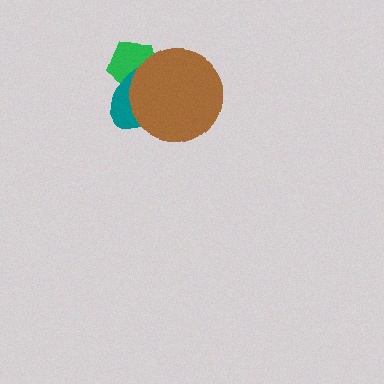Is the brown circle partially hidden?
No, no other shape covers it.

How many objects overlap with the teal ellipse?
2 objects overlap with the teal ellipse.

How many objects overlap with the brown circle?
2 objects overlap with the brown circle.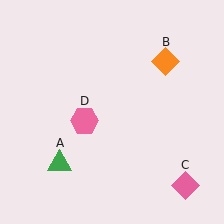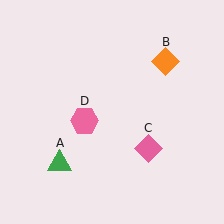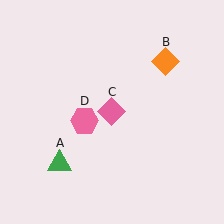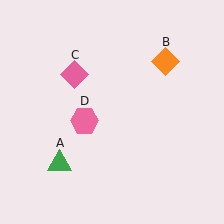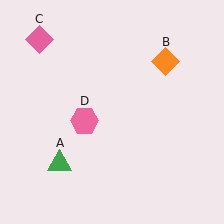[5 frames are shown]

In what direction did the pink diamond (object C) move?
The pink diamond (object C) moved up and to the left.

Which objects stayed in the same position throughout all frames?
Green triangle (object A) and orange diamond (object B) and pink hexagon (object D) remained stationary.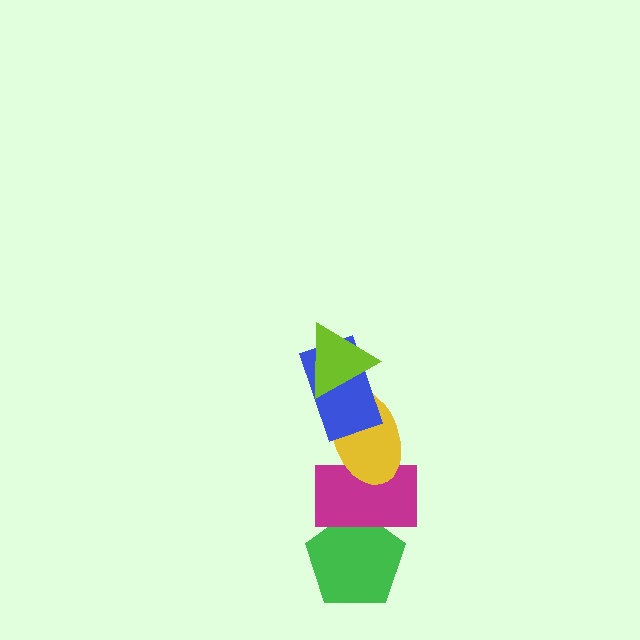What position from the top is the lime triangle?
The lime triangle is 1st from the top.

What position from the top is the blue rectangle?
The blue rectangle is 2nd from the top.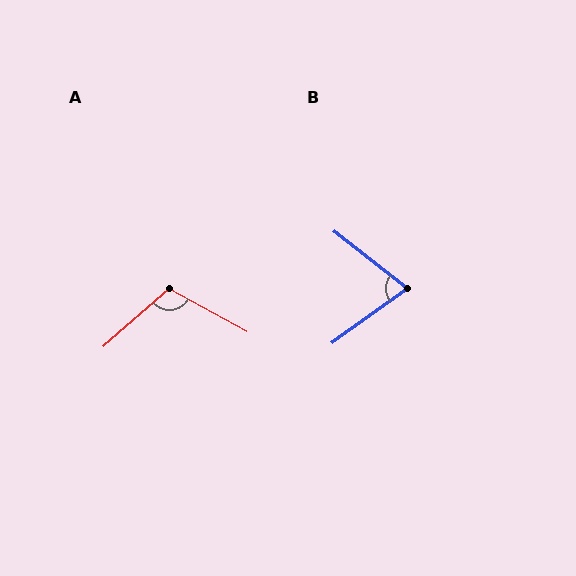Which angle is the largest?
A, at approximately 110 degrees.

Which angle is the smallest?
B, at approximately 74 degrees.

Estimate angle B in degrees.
Approximately 74 degrees.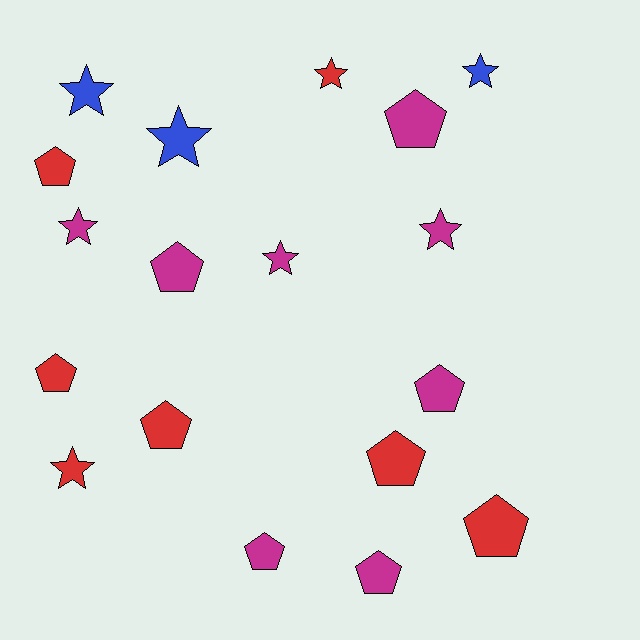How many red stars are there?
There are 2 red stars.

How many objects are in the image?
There are 18 objects.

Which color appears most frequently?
Magenta, with 8 objects.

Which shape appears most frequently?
Pentagon, with 10 objects.